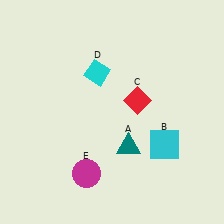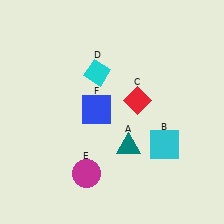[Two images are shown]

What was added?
A blue square (F) was added in Image 2.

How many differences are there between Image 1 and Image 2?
There is 1 difference between the two images.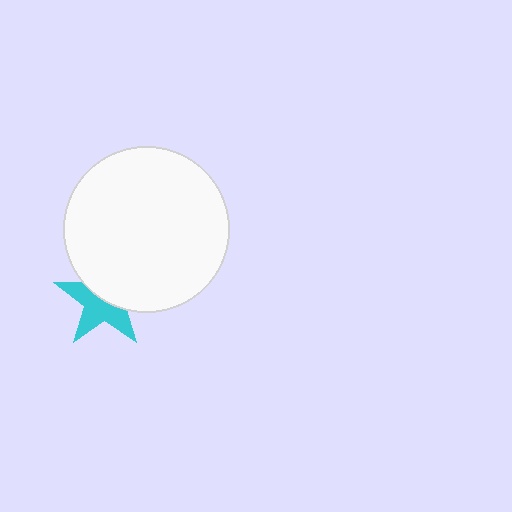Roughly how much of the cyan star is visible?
About half of it is visible (roughly 53%).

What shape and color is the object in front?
The object in front is a white circle.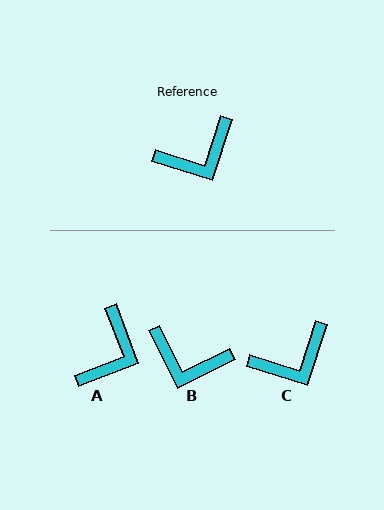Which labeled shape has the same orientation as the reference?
C.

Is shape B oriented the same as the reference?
No, it is off by about 46 degrees.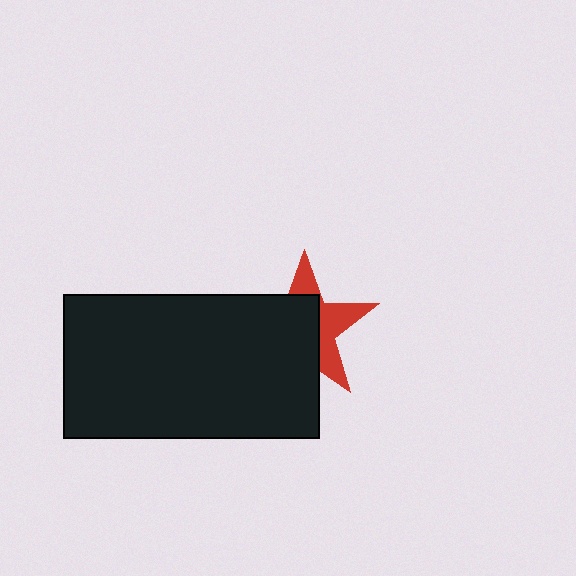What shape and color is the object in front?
The object in front is a black rectangle.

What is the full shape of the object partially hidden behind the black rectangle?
The partially hidden object is a red star.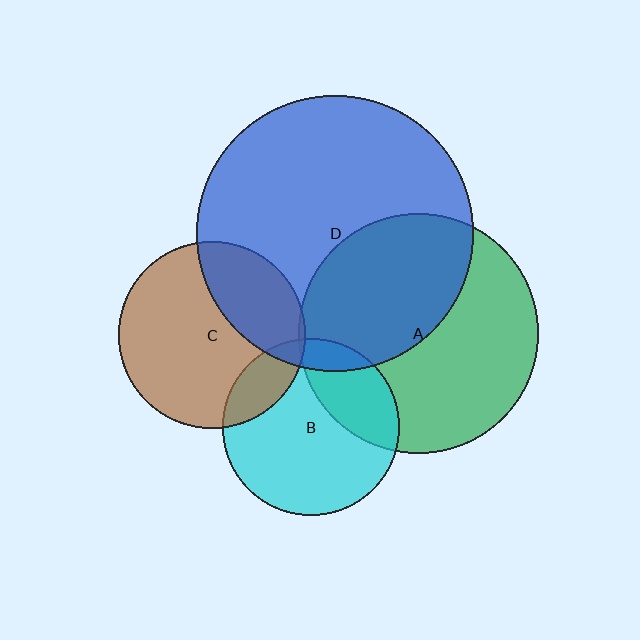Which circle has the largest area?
Circle D (blue).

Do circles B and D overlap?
Yes.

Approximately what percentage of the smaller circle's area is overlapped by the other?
Approximately 10%.